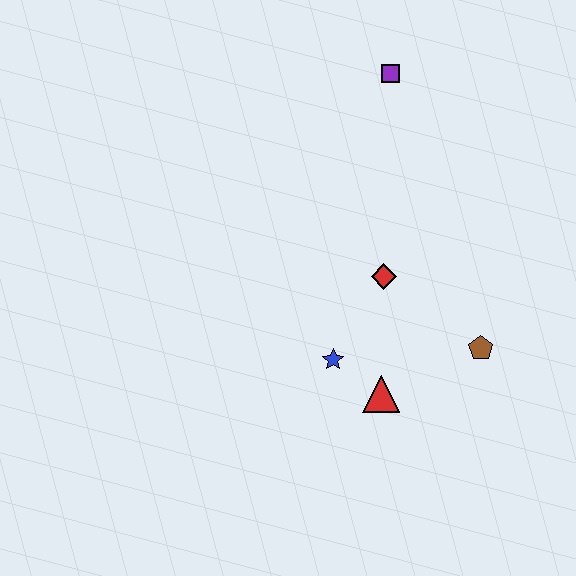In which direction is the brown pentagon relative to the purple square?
The brown pentagon is below the purple square.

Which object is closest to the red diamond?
The blue star is closest to the red diamond.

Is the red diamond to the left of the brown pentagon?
Yes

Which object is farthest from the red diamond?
The purple square is farthest from the red diamond.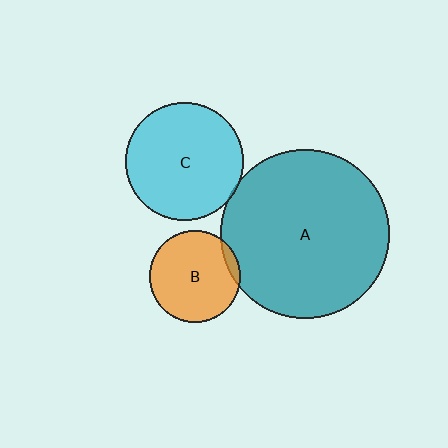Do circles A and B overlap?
Yes.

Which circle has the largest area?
Circle A (teal).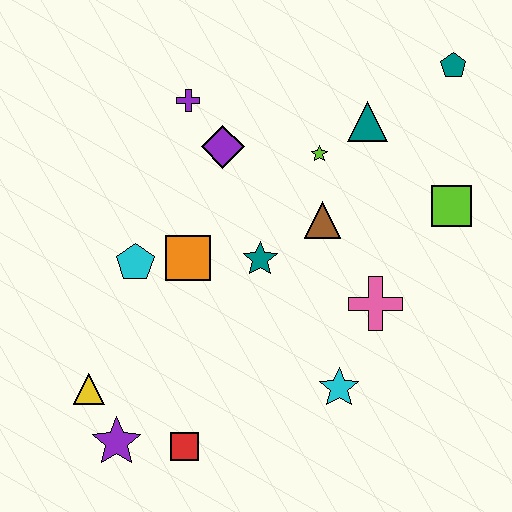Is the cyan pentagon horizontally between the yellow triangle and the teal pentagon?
Yes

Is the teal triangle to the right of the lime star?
Yes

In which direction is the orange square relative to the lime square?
The orange square is to the left of the lime square.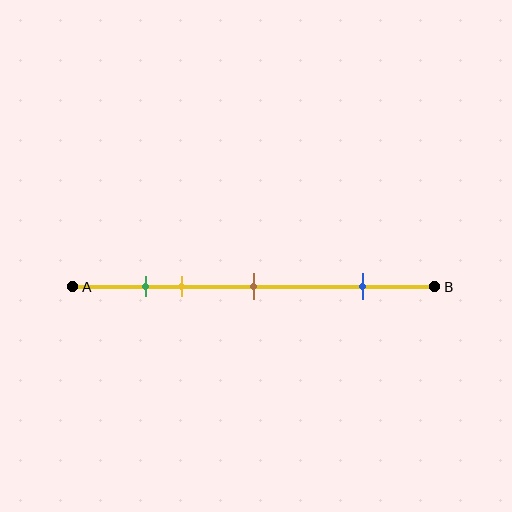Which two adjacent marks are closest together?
The green and yellow marks are the closest adjacent pair.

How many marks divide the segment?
There are 4 marks dividing the segment.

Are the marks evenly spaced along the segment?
No, the marks are not evenly spaced.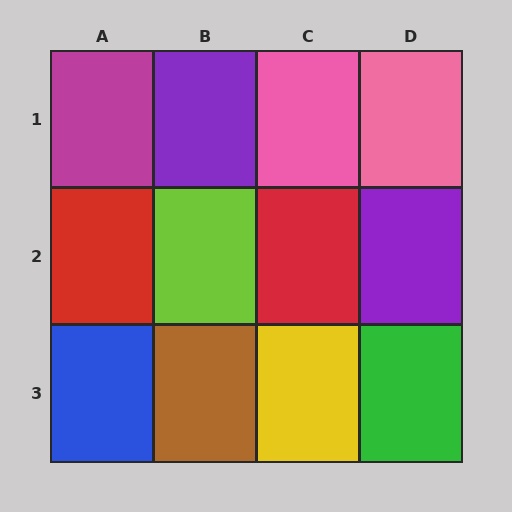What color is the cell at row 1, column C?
Pink.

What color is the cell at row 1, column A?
Magenta.